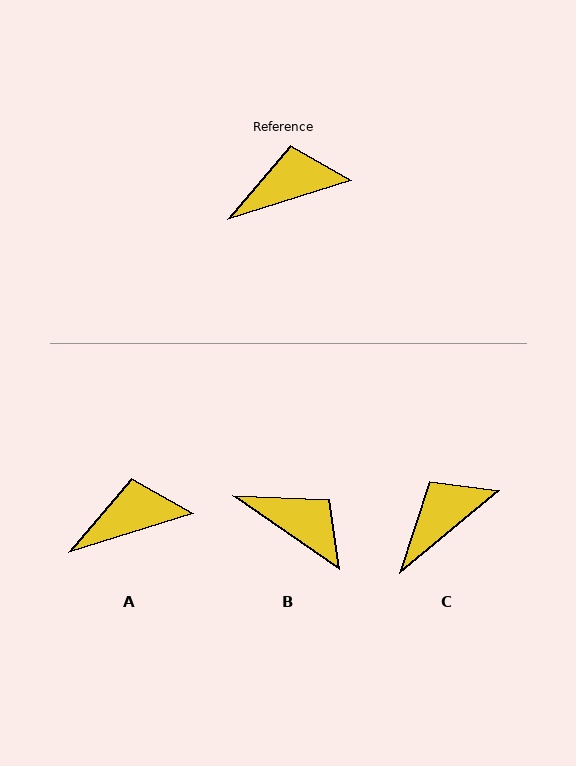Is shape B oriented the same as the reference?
No, it is off by about 52 degrees.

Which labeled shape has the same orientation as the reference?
A.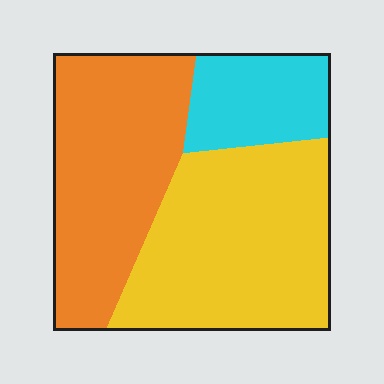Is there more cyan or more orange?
Orange.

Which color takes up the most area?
Yellow, at roughly 45%.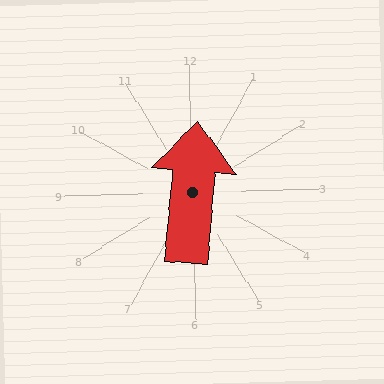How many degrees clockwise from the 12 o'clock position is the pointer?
Approximately 6 degrees.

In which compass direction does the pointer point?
North.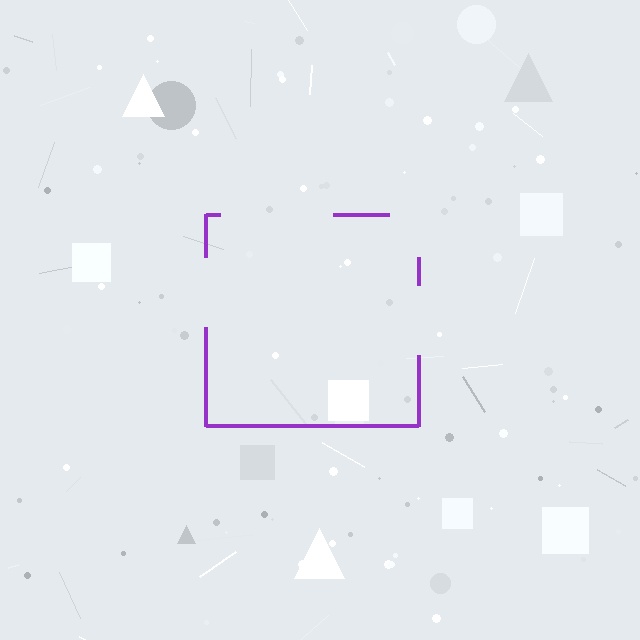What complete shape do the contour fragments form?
The contour fragments form a square.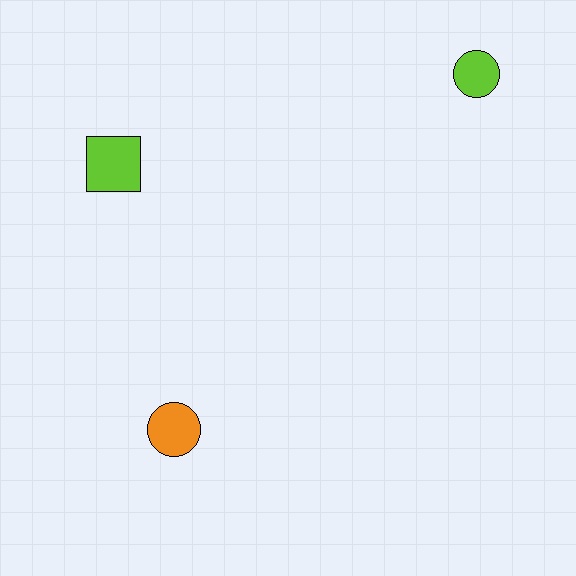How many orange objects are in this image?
There is 1 orange object.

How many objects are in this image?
There are 3 objects.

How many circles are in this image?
There are 2 circles.